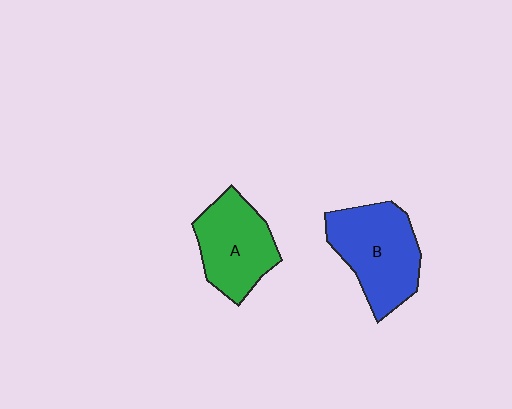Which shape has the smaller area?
Shape A (green).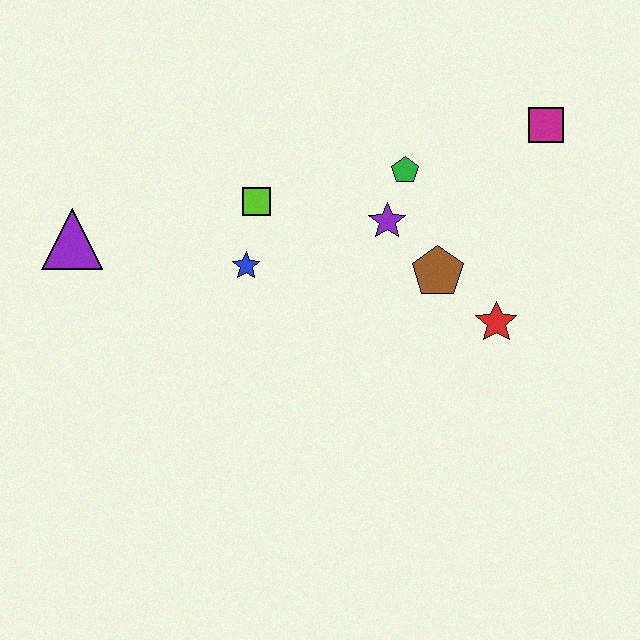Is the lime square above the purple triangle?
Yes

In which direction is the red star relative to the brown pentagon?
The red star is to the right of the brown pentagon.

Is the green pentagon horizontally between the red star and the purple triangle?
Yes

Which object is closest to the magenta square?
The green pentagon is closest to the magenta square.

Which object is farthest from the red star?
The purple triangle is farthest from the red star.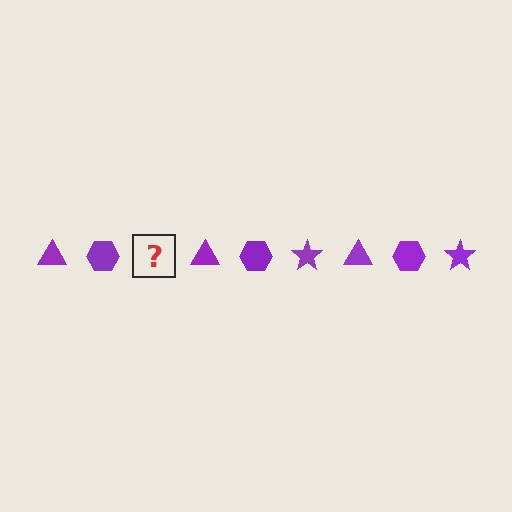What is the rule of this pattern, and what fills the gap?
The rule is that the pattern cycles through triangle, hexagon, star shapes in purple. The gap should be filled with a purple star.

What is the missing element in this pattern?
The missing element is a purple star.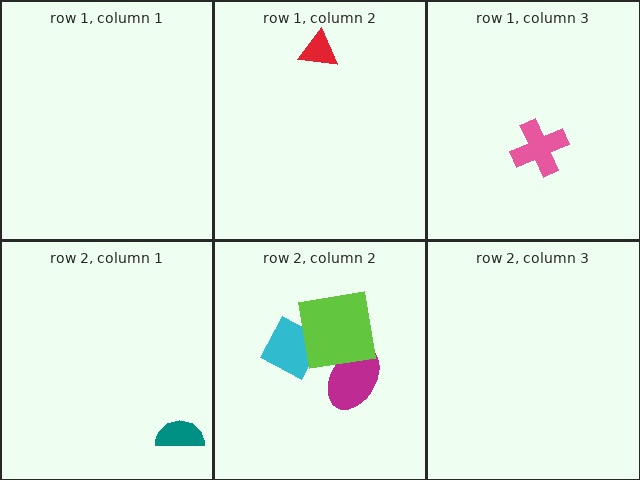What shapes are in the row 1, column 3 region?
The pink cross.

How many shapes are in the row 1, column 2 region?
1.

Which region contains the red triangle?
The row 1, column 2 region.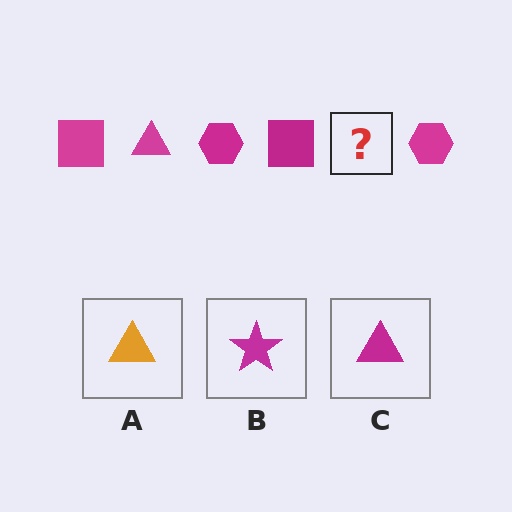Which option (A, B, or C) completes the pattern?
C.